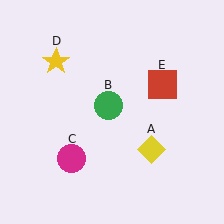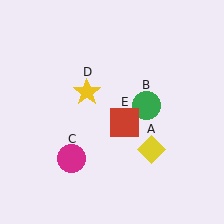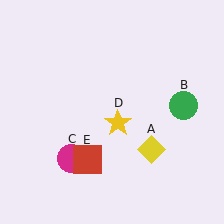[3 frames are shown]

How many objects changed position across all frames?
3 objects changed position: green circle (object B), yellow star (object D), red square (object E).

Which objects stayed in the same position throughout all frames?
Yellow diamond (object A) and magenta circle (object C) remained stationary.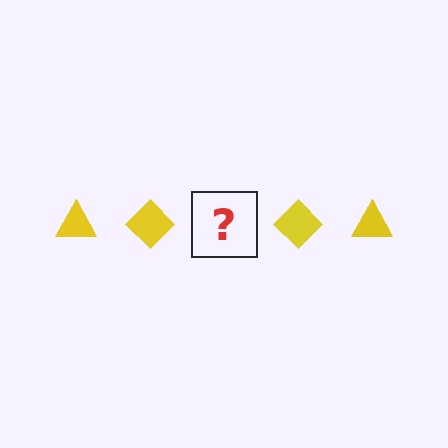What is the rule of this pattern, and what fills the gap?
The rule is that the pattern cycles through triangle, diamond shapes in yellow. The gap should be filled with a yellow triangle.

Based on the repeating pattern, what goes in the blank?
The blank should be a yellow triangle.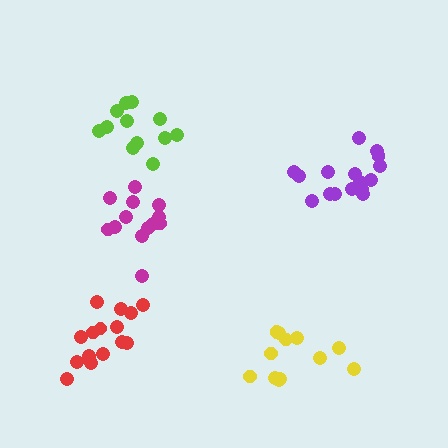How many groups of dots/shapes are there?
There are 5 groups.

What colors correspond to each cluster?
The clusters are colored: purple, magenta, lime, yellow, red.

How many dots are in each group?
Group 1: 16 dots, Group 2: 13 dots, Group 3: 12 dots, Group 4: 12 dots, Group 5: 15 dots (68 total).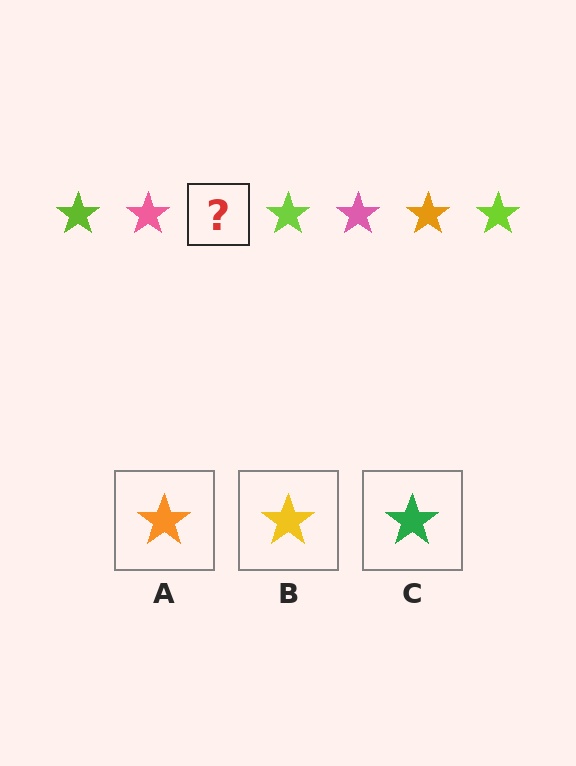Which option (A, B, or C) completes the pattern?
A.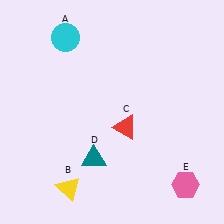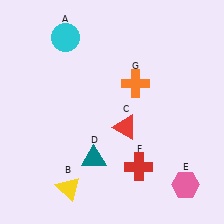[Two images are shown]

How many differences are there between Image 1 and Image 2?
There are 2 differences between the two images.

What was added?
A red cross (F), an orange cross (G) were added in Image 2.